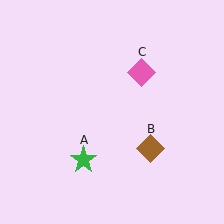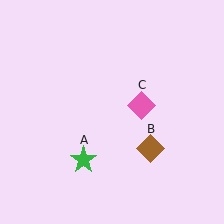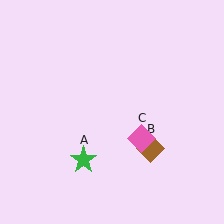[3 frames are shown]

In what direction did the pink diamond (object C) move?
The pink diamond (object C) moved down.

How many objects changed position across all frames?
1 object changed position: pink diamond (object C).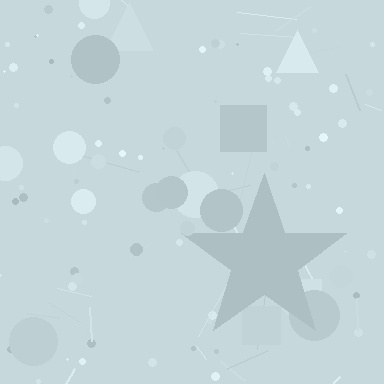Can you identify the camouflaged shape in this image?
The camouflaged shape is a star.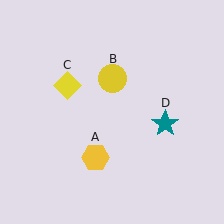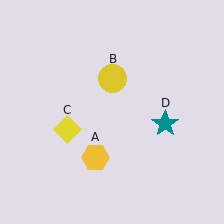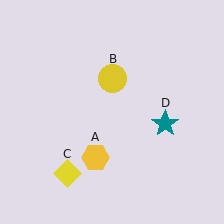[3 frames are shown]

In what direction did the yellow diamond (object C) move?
The yellow diamond (object C) moved down.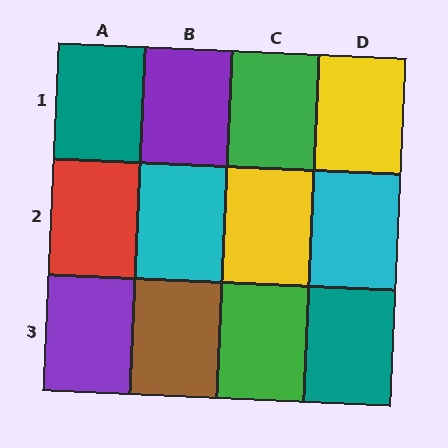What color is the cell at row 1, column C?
Green.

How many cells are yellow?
2 cells are yellow.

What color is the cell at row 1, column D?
Yellow.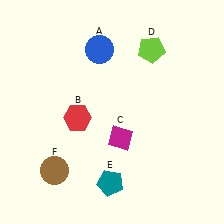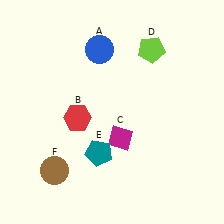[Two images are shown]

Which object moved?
The teal pentagon (E) moved up.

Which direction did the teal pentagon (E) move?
The teal pentagon (E) moved up.